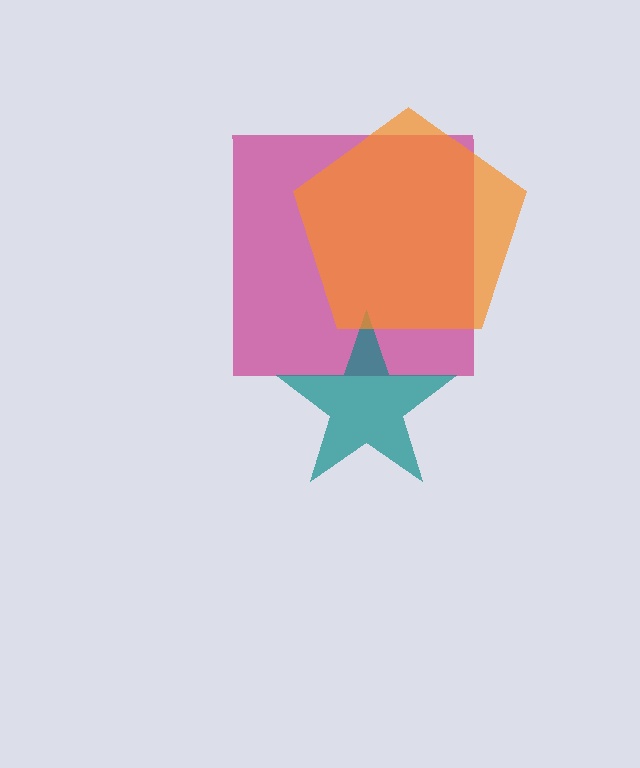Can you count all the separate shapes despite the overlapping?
Yes, there are 3 separate shapes.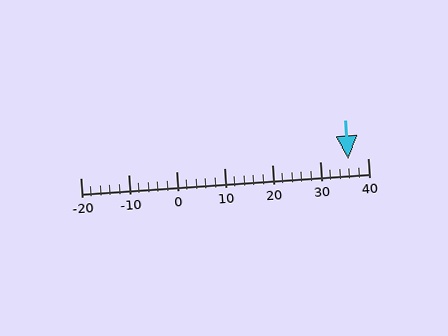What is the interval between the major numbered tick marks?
The major tick marks are spaced 10 units apart.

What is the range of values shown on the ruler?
The ruler shows values from -20 to 40.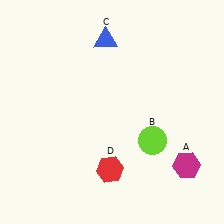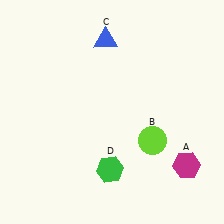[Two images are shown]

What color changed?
The hexagon (D) changed from red in Image 1 to green in Image 2.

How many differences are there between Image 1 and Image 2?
There is 1 difference between the two images.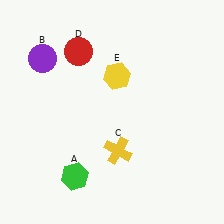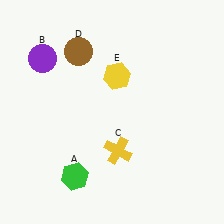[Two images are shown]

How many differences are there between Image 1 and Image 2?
There is 1 difference between the two images.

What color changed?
The circle (D) changed from red in Image 1 to brown in Image 2.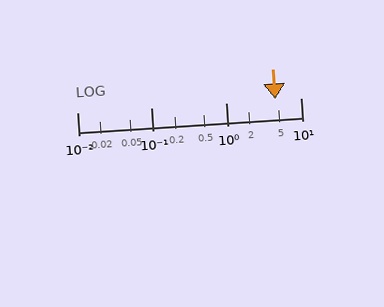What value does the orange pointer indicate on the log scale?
The pointer indicates approximately 4.5.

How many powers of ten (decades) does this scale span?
The scale spans 3 decades, from 0.01 to 10.